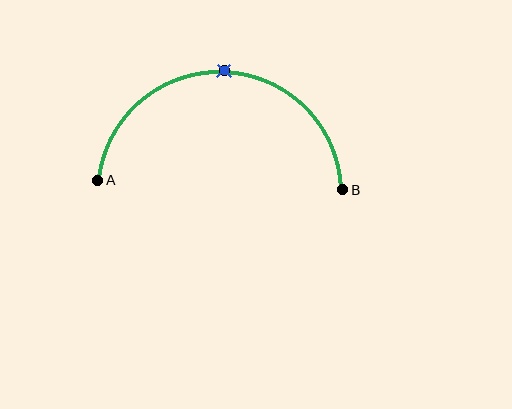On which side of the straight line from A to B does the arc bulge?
The arc bulges above the straight line connecting A and B.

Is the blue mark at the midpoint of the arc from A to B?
Yes. The blue mark lies on the arc at equal arc-length from both A and B — it is the arc midpoint.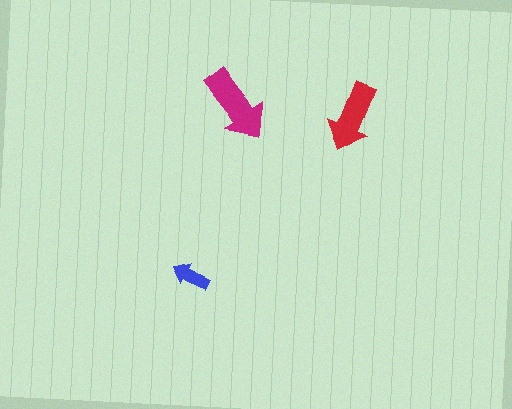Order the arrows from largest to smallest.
the magenta one, the red one, the blue one.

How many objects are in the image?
There are 3 objects in the image.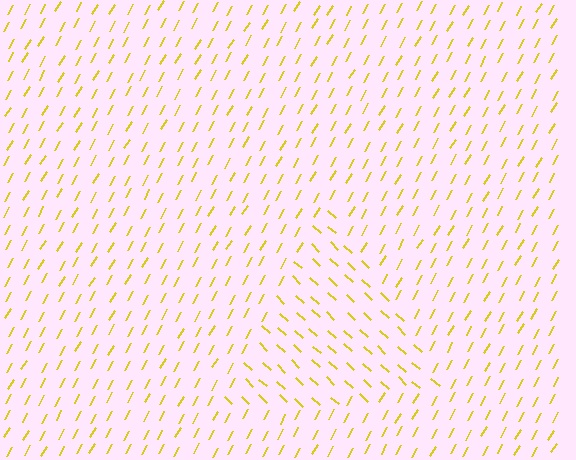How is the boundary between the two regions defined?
The boundary is defined purely by a change in line orientation (approximately 77 degrees difference). All lines are the same color and thickness.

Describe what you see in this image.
The image is filled with small yellow line segments. A triangle region in the image has lines oriented differently from the surrounding lines, creating a visible texture boundary.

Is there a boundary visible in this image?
Yes, there is a texture boundary formed by a change in line orientation.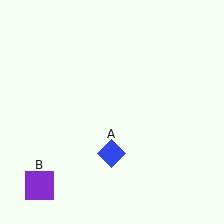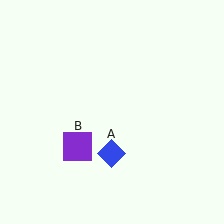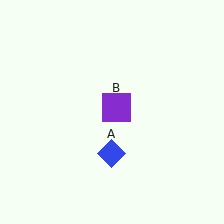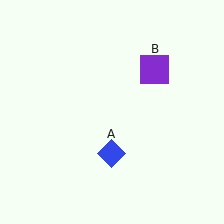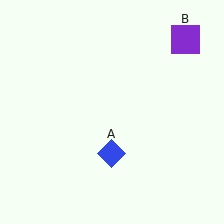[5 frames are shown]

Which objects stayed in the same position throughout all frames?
Blue diamond (object A) remained stationary.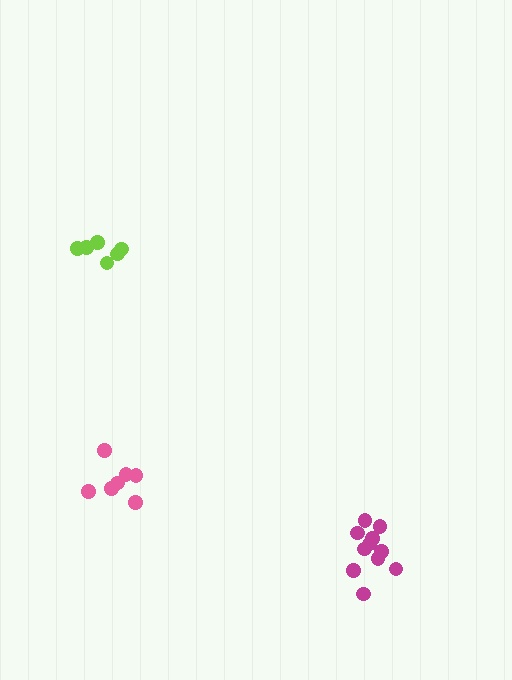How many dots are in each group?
Group 1: 6 dots, Group 2: 11 dots, Group 3: 7 dots (24 total).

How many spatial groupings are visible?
There are 3 spatial groupings.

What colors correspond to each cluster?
The clusters are colored: lime, magenta, pink.